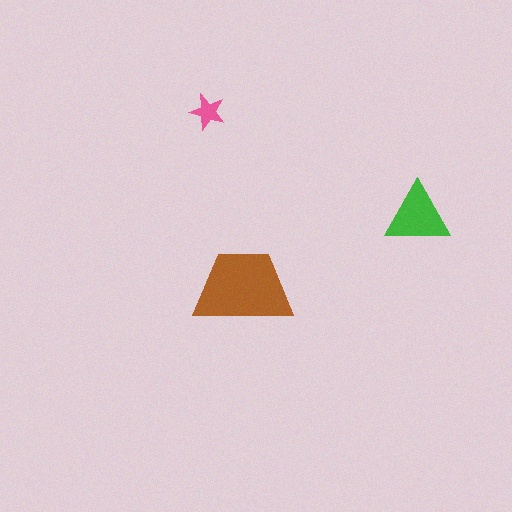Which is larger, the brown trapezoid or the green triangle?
The brown trapezoid.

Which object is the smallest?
The pink star.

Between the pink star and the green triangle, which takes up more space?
The green triangle.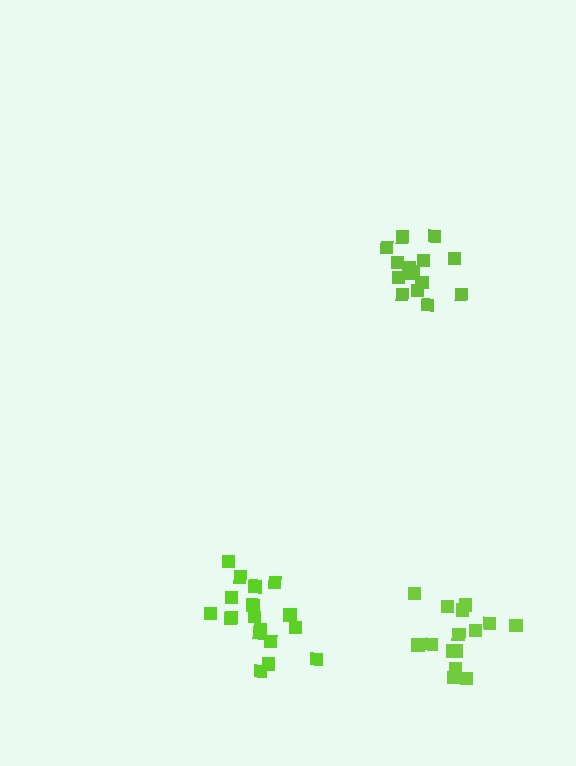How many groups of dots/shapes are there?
There are 3 groups.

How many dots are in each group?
Group 1: 15 dots, Group 2: 18 dots, Group 3: 15 dots (48 total).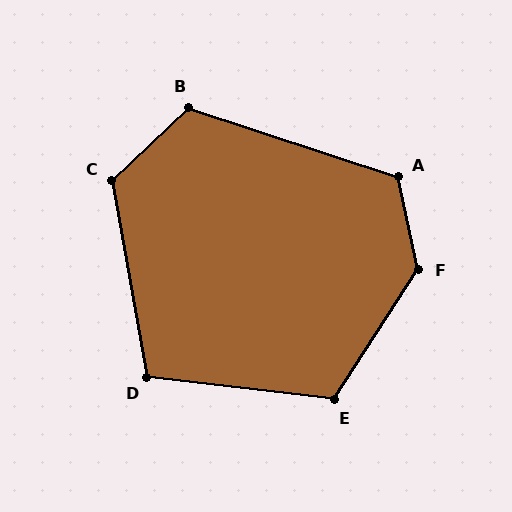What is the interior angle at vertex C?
Approximately 123 degrees (obtuse).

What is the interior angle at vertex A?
Approximately 121 degrees (obtuse).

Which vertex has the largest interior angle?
F, at approximately 135 degrees.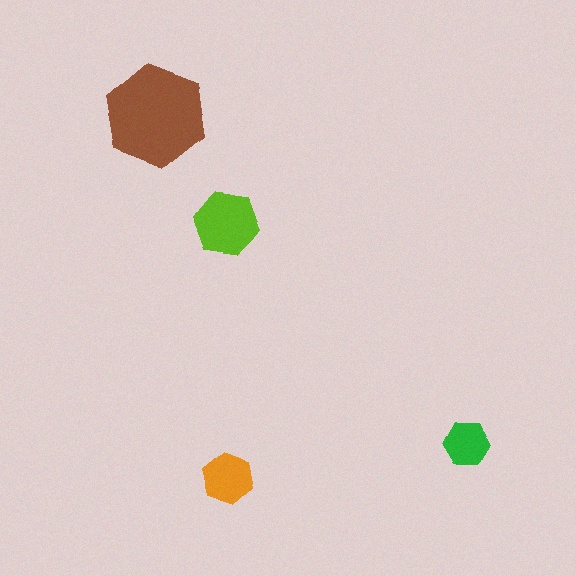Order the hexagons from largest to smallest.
the brown one, the lime one, the orange one, the green one.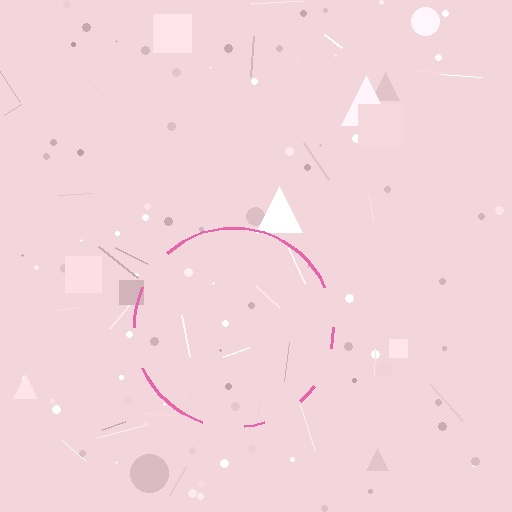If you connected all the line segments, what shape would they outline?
They would outline a circle.